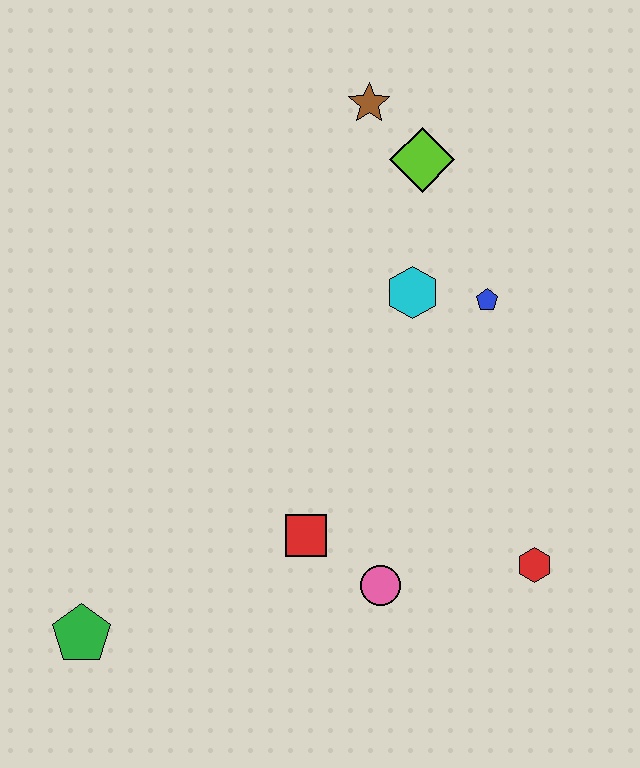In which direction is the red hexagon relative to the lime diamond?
The red hexagon is below the lime diamond.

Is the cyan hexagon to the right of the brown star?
Yes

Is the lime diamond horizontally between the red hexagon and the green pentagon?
Yes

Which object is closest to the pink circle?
The red square is closest to the pink circle.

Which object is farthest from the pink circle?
The brown star is farthest from the pink circle.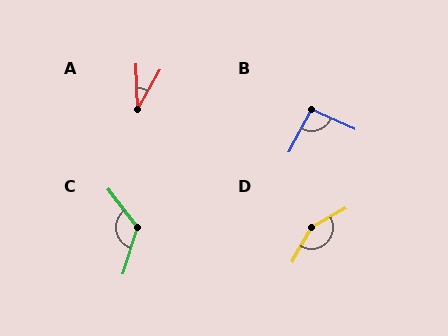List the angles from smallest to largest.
A (31°), B (94°), C (125°), D (149°).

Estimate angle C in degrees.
Approximately 125 degrees.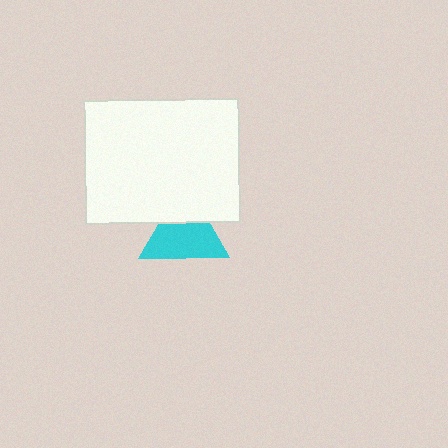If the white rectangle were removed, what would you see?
You would see the complete cyan triangle.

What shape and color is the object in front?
The object in front is a white rectangle.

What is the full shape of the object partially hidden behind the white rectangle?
The partially hidden object is a cyan triangle.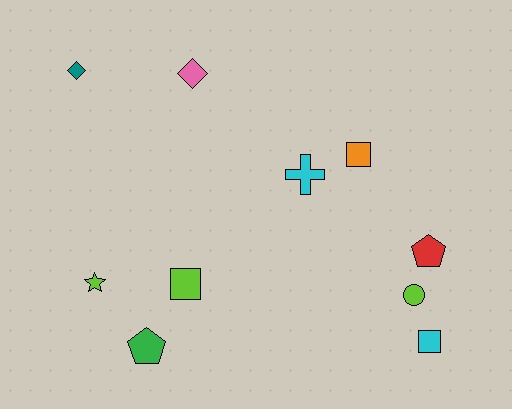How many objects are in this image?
There are 10 objects.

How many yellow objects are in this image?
There are no yellow objects.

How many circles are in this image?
There is 1 circle.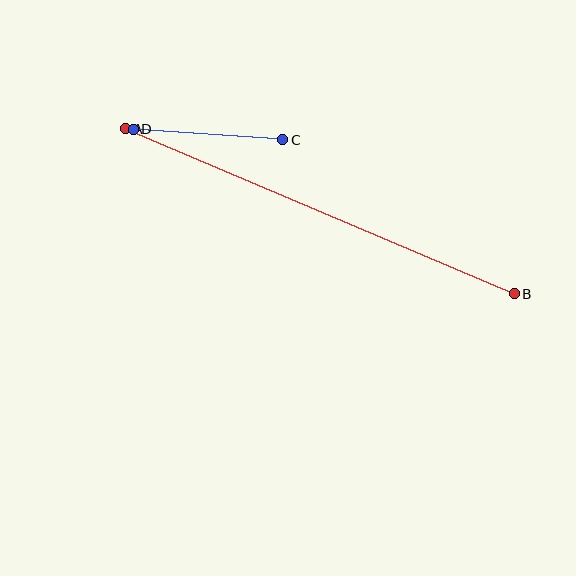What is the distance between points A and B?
The distance is approximately 423 pixels.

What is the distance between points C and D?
The distance is approximately 150 pixels.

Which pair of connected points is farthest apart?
Points A and B are farthest apart.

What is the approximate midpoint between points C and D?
The midpoint is at approximately (208, 135) pixels.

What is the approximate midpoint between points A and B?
The midpoint is at approximately (320, 211) pixels.